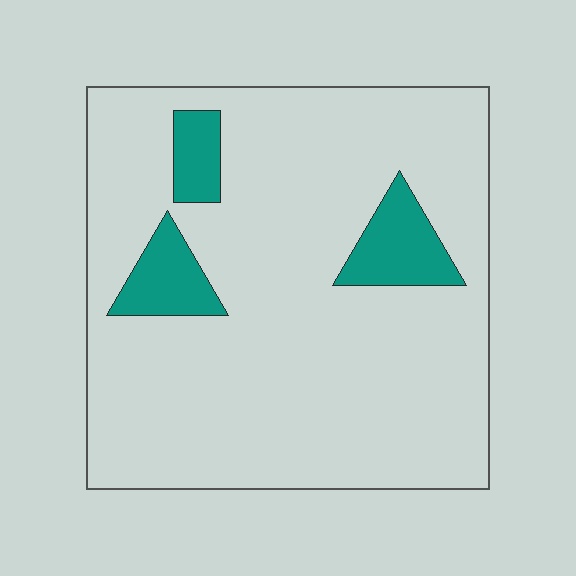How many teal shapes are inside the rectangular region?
3.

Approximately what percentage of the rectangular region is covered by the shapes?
Approximately 10%.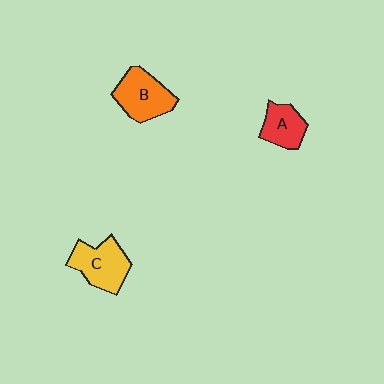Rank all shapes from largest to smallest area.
From largest to smallest: C (yellow), B (orange), A (red).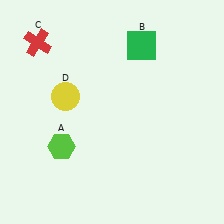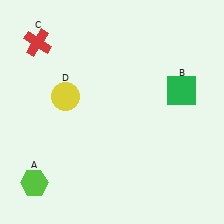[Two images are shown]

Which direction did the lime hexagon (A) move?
The lime hexagon (A) moved down.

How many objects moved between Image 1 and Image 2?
2 objects moved between the two images.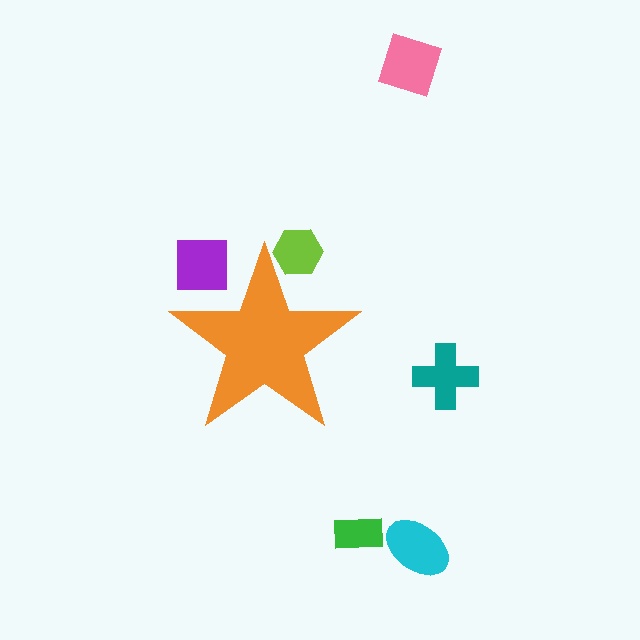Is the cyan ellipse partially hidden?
No, the cyan ellipse is fully visible.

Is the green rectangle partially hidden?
No, the green rectangle is fully visible.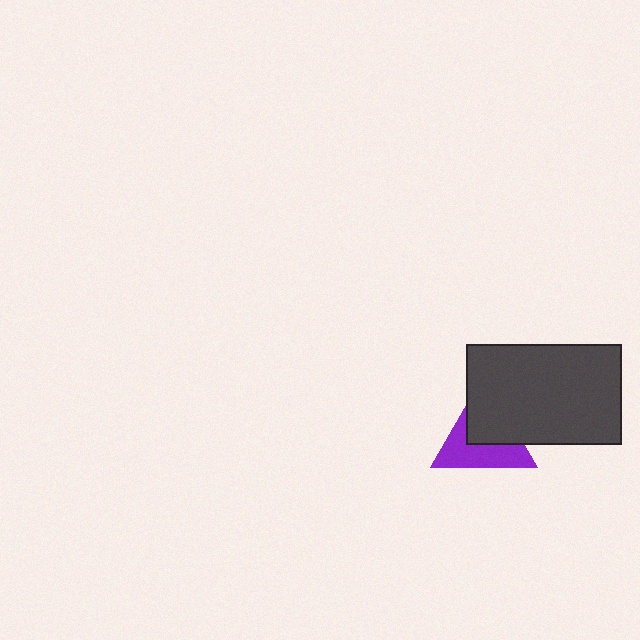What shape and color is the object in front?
The object in front is a dark gray rectangle.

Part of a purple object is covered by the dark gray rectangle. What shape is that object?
It is a triangle.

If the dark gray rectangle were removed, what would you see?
You would see the complete purple triangle.